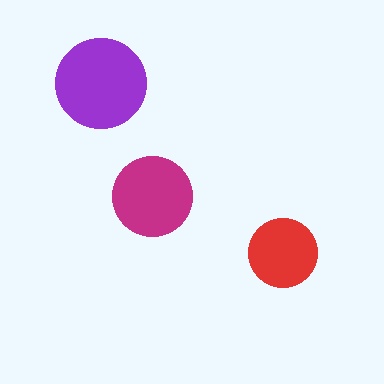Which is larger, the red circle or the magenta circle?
The magenta one.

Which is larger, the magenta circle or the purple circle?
The purple one.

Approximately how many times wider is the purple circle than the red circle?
About 1.5 times wider.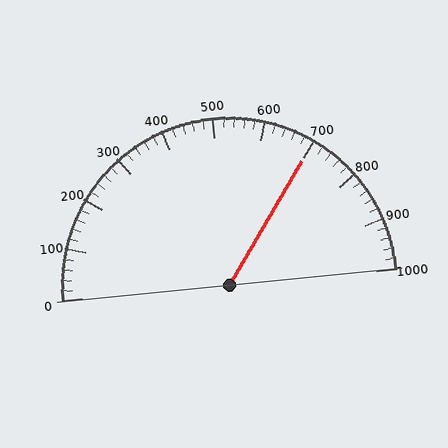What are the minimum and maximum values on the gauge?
The gauge ranges from 0 to 1000.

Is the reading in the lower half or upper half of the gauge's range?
The reading is in the upper half of the range (0 to 1000).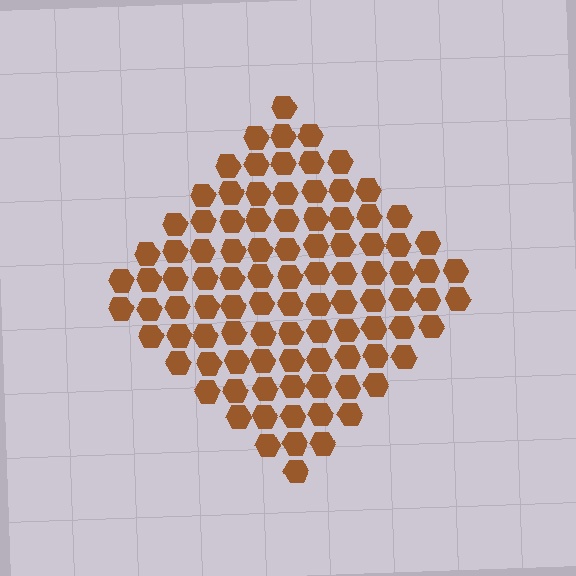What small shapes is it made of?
It is made of small hexagons.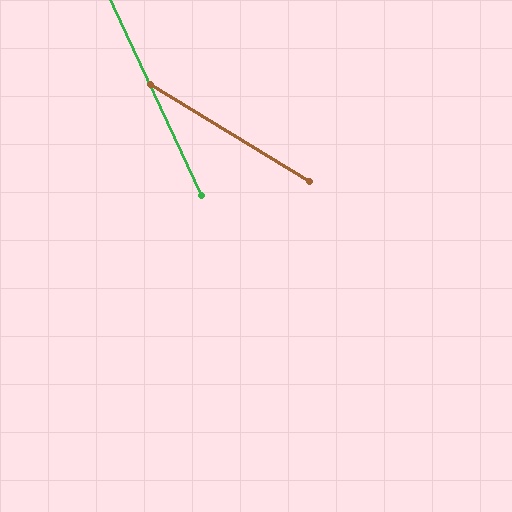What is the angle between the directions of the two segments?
Approximately 34 degrees.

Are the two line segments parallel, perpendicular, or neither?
Neither parallel nor perpendicular — they differ by about 34°.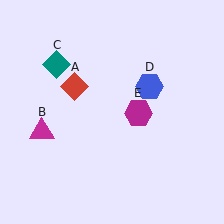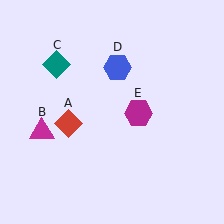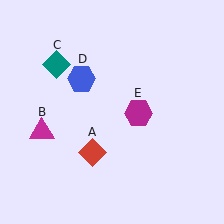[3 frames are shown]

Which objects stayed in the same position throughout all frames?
Magenta triangle (object B) and teal diamond (object C) and magenta hexagon (object E) remained stationary.